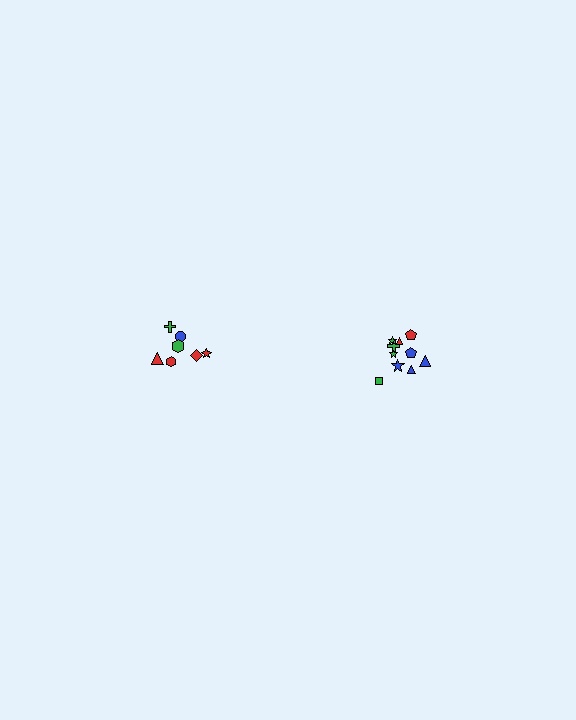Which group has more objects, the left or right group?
The right group.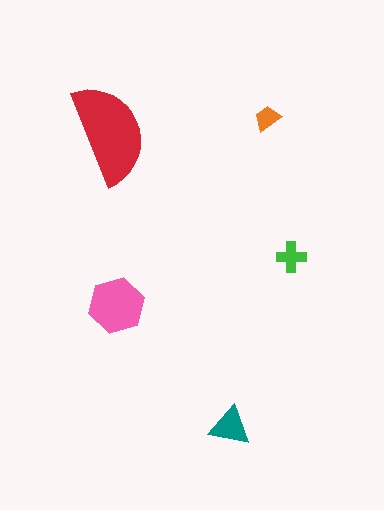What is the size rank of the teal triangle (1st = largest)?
3rd.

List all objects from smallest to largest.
The orange trapezoid, the green cross, the teal triangle, the pink hexagon, the red semicircle.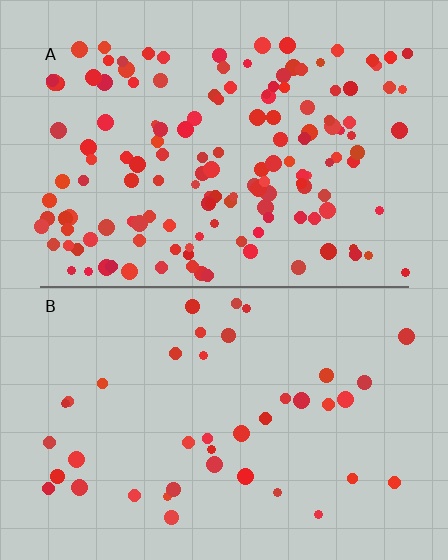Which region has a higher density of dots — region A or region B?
A (the top).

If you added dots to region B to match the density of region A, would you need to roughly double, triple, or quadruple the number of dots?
Approximately quadruple.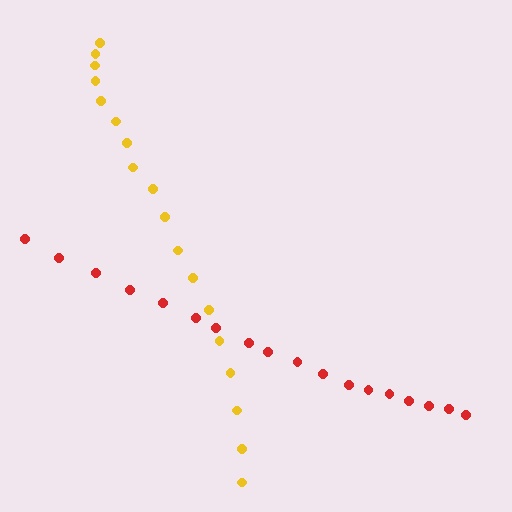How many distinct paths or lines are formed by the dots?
There are 2 distinct paths.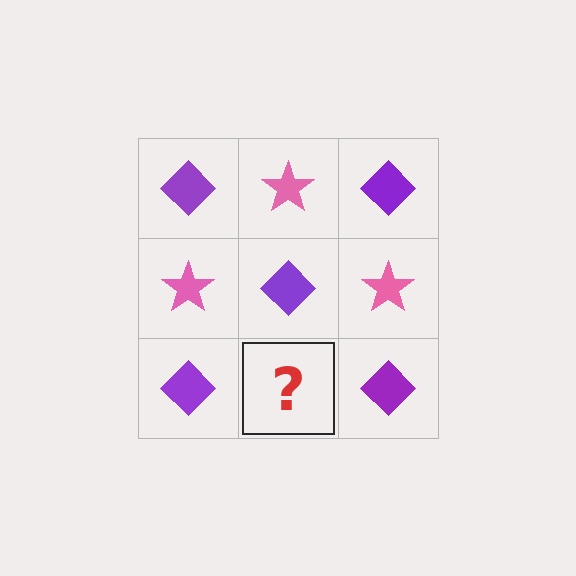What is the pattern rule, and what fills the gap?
The rule is that it alternates purple diamond and pink star in a checkerboard pattern. The gap should be filled with a pink star.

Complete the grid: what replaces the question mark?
The question mark should be replaced with a pink star.